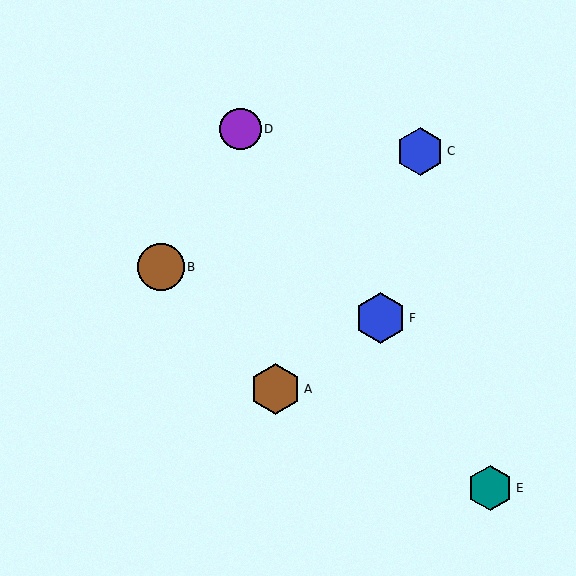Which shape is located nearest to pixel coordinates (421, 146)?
The blue hexagon (labeled C) at (420, 151) is nearest to that location.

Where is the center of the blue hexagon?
The center of the blue hexagon is at (380, 318).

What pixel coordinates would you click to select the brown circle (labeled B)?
Click at (161, 267) to select the brown circle B.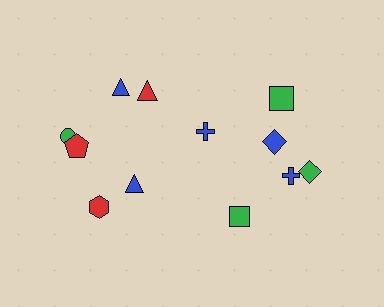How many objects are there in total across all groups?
There are 12 objects.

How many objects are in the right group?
There are 5 objects.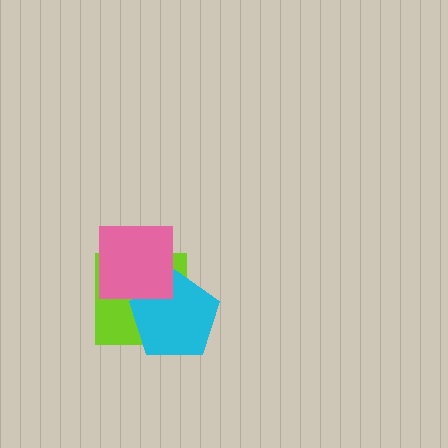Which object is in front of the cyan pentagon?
The pink square is in front of the cyan pentagon.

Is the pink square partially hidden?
No, no other shape covers it.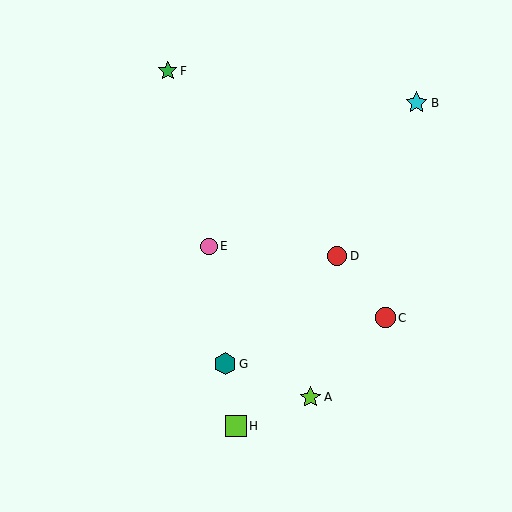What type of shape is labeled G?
Shape G is a teal hexagon.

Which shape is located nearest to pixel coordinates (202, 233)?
The pink circle (labeled E) at (209, 246) is nearest to that location.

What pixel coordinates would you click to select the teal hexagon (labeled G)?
Click at (225, 364) to select the teal hexagon G.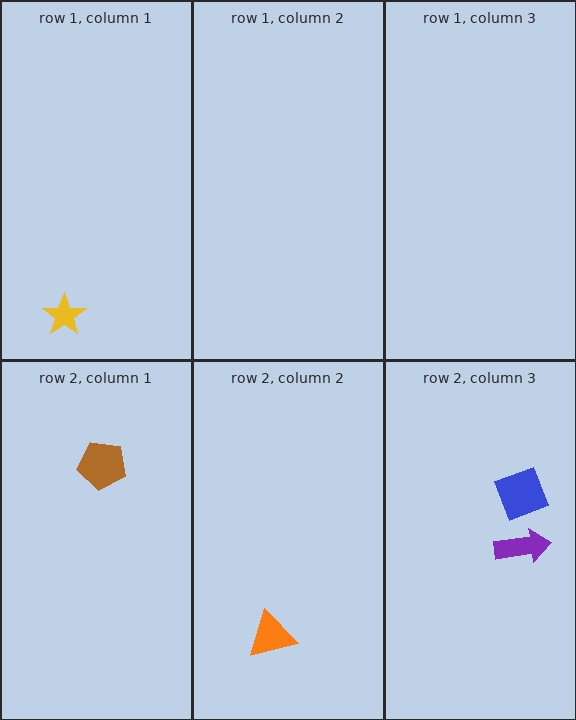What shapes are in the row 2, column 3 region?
The purple arrow, the blue square.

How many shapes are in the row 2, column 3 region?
2.